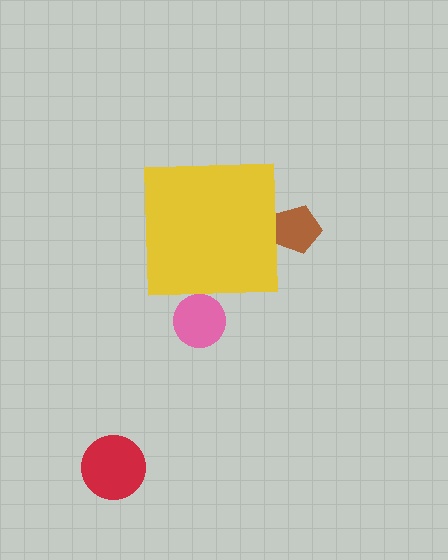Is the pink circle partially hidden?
Yes, the pink circle is partially hidden behind the yellow square.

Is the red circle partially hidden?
No, the red circle is fully visible.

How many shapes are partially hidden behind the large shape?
2 shapes are partially hidden.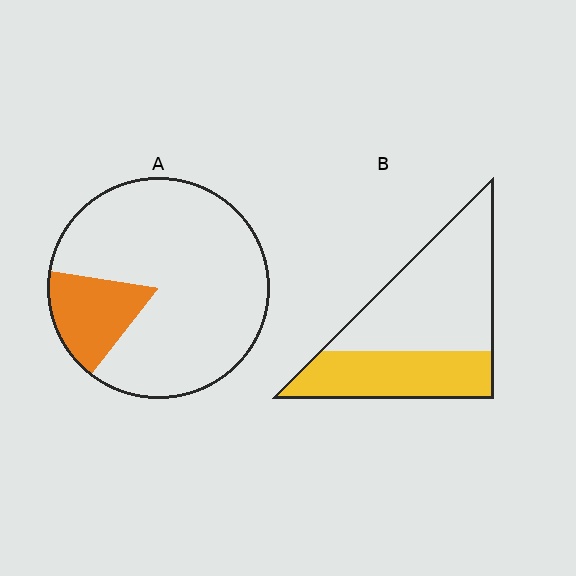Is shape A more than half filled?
No.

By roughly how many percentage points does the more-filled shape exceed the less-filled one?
By roughly 20 percentage points (B over A).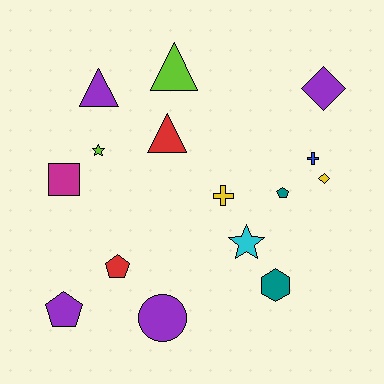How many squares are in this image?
There is 1 square.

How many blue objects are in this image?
There is 1 blue object.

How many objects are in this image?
There are 15 objects.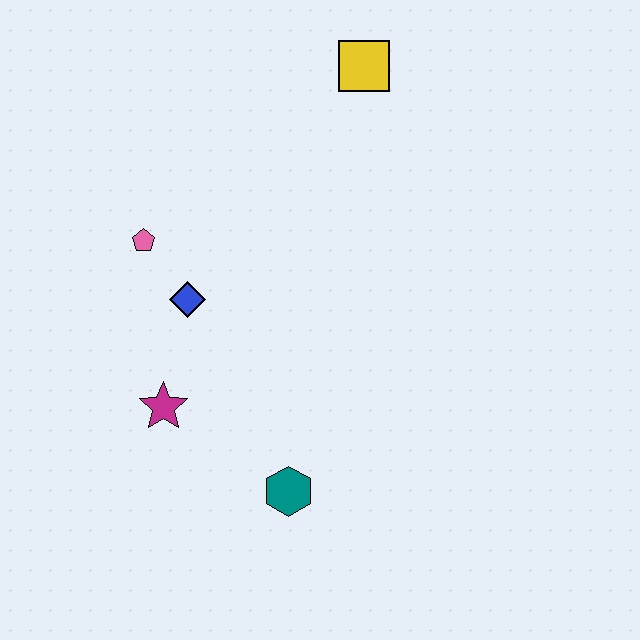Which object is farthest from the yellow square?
The teal hexagon is farthest from the yellow square.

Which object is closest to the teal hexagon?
The magenta star is closest to the teal hexagon.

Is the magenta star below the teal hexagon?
No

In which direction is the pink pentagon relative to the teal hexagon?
The pink pentagon is above the teal hexagon.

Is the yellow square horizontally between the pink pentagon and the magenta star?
No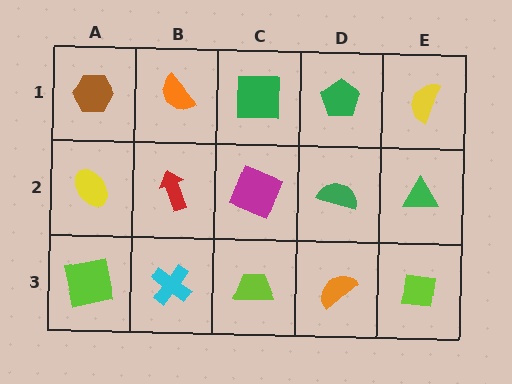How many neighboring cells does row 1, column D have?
3.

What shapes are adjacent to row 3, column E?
A green triangle (row 2, column E), an orange semicircle (row 3, column D).